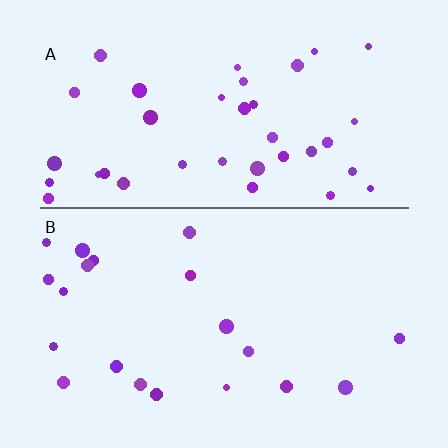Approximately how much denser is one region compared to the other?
Approximately 2.0× — region A over region B.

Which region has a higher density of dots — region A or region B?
A (the top).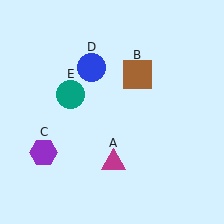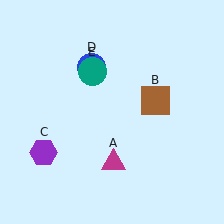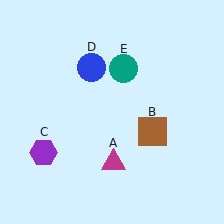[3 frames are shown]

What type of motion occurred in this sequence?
The brown square (object B), teal circle (object E) rotated clockwise around the center of the scene.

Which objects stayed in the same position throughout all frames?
Magenta triangle (object A) and purple hexagon (object C) and blue circle (object D) remained stationary.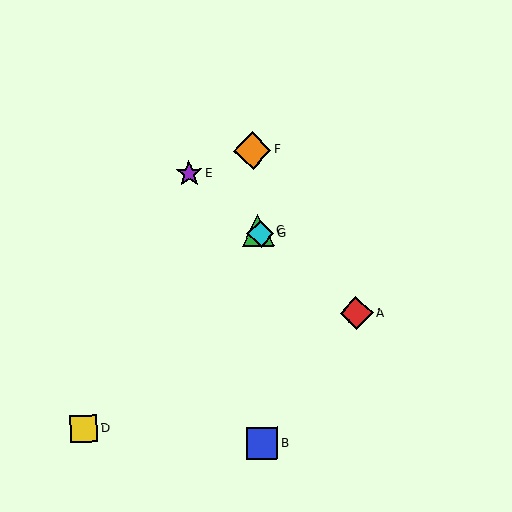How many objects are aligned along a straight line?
4 objects (A, C, E, G) are aligned along a straight line.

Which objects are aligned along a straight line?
Objects A, C, E, G are aligned along a straight line.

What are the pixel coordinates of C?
Object C is at (258, 231).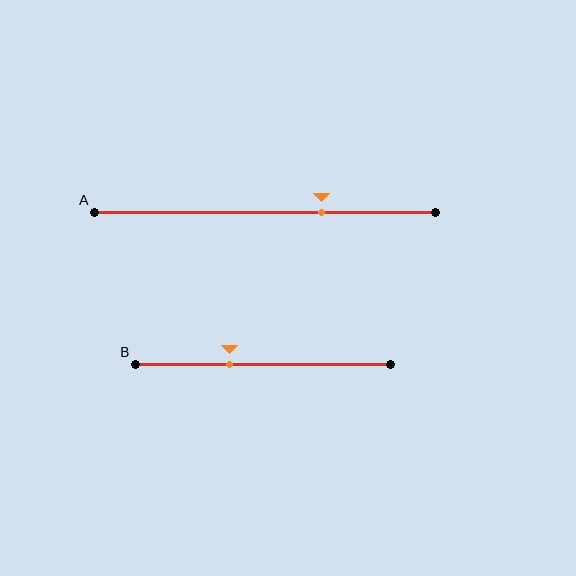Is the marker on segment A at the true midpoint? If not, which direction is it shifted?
No, the marker on segment A is shifted to the right by about 17% of the segment length.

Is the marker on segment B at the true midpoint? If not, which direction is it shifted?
No, the marker on segment B is shifted to the left by about 13% of the segment length.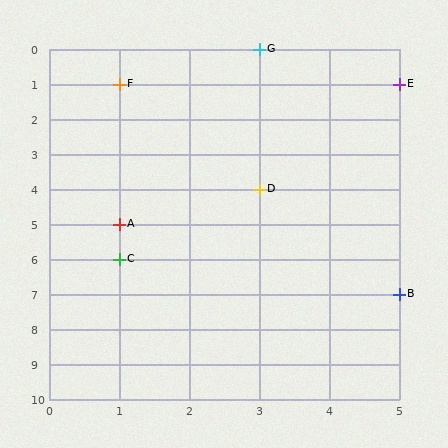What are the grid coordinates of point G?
Point G is at grid coordinates (3, 0).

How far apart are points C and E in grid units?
Points C and E are 4 columns and 5 rows apart (about 6.4 grid units diagonally).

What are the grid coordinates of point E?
Point E is at grid coordinates (5, 1).